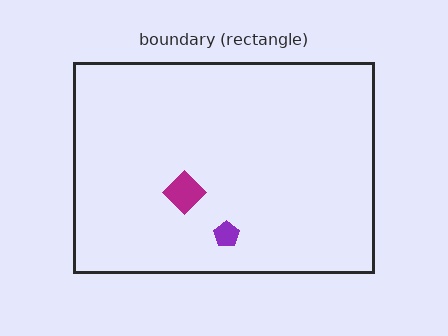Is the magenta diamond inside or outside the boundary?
Inside.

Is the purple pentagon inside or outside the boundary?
Inside.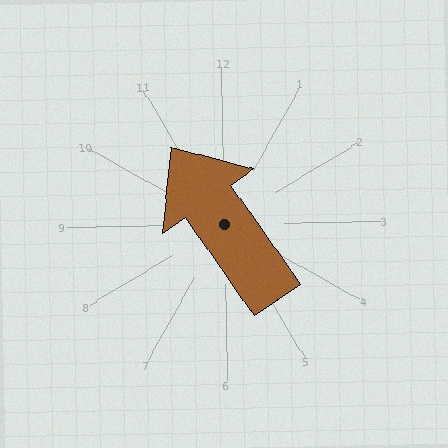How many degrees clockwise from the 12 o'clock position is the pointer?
Approximately 326 degrees.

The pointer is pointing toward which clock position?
Roughly 11 o'clock.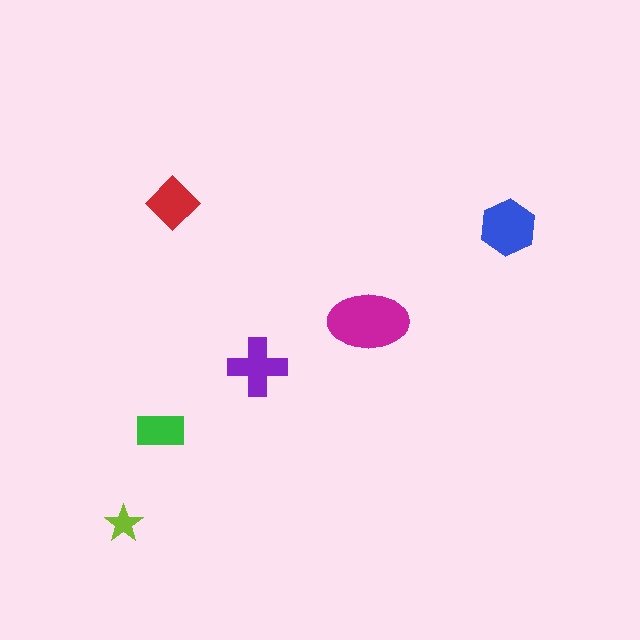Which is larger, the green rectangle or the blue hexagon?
The blue hexagon.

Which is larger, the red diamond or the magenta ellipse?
The magenta ellipse.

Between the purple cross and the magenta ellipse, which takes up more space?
The magenta ellipse.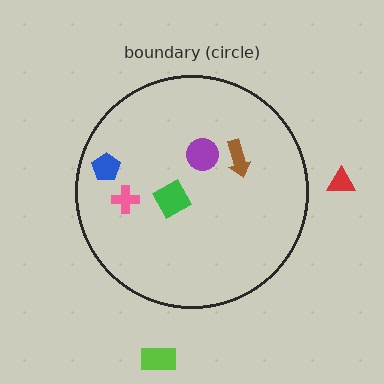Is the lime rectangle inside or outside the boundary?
Outside.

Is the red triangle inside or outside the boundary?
Outside.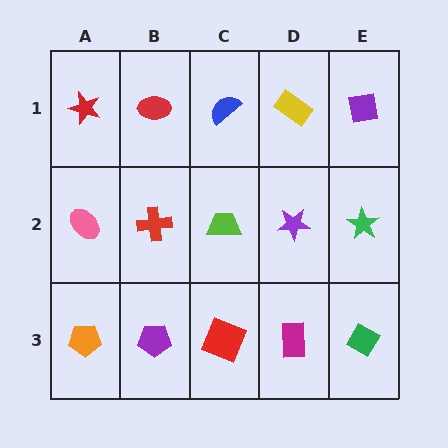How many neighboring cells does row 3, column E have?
2.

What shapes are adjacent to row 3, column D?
A purple star (row 2, column D), a red square (row 3, column C), a green diamond (row 3, column E).